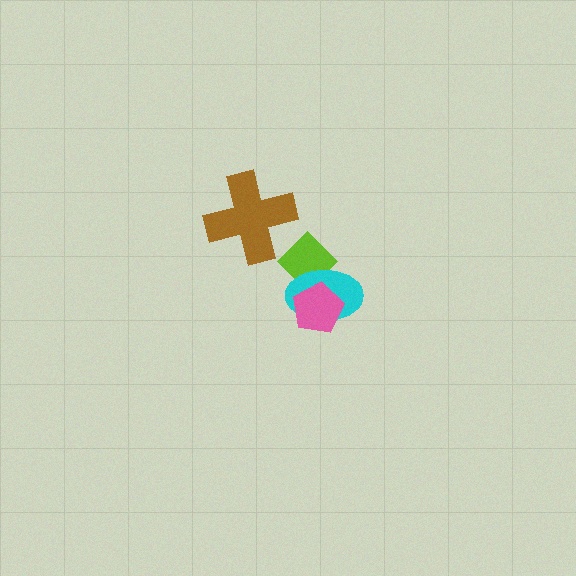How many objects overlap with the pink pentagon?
2 objects overlap with the pink pentagon.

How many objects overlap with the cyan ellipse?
2 objects overlap with the cyan ellipse.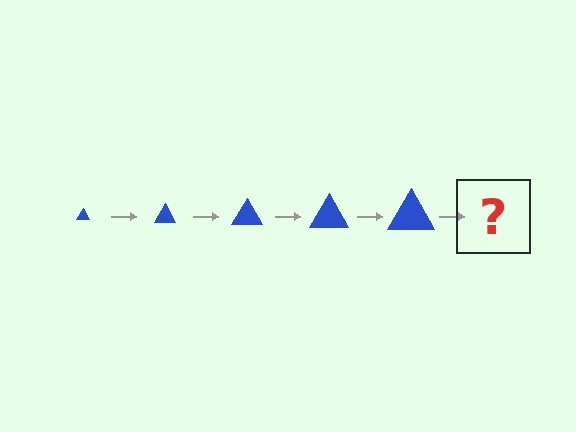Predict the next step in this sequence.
The next step is a blue triangle, larger than the previous one.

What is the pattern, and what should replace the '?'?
The pattern is that the triangle gets progressively larger each step. The '?' should be a blue triangle, larger than the previous one.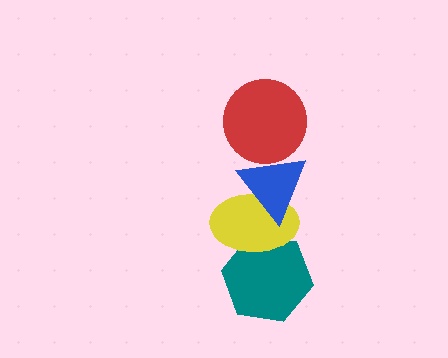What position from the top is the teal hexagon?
The teal hexagon is 4th from the top.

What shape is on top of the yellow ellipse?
The blue triangle is on top of the yellow ellipse.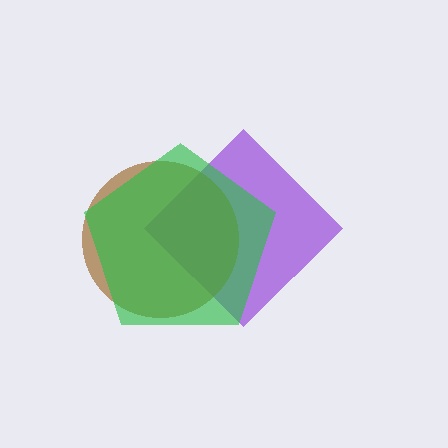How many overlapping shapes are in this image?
There are 3 overlapping shapes in the image.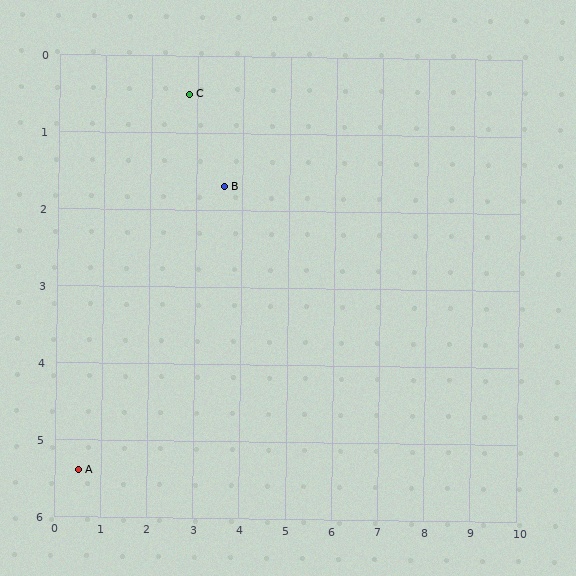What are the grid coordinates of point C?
Point C is at approximately (2.8, 0.5).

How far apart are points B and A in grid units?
Points B and A are about 4.8 grid units apart.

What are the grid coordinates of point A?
Point A is at approximately (0.5, 5.4).